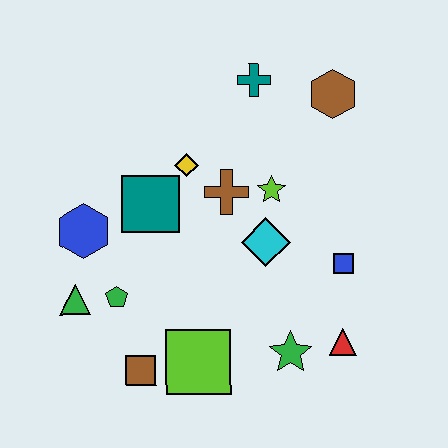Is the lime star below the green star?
No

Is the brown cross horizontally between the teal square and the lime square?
No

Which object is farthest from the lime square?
The brown hexagon is farthest from the lime square.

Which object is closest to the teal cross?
The brown hexagon is closest to the teal cross.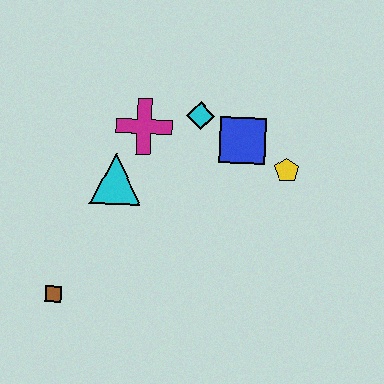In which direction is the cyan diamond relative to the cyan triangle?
The cyan diamond is to the right of the cyan triangle.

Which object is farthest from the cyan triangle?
The yellow pentagon is farthest from the cyan triangle.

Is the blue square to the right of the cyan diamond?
Yes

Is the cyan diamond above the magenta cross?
Yes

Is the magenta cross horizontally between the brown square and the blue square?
Yes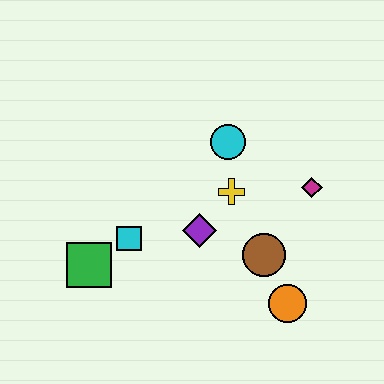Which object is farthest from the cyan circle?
The green square is farthest from the cyan circle.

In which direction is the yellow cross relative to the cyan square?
The yellow cross is to the right of the cyan square.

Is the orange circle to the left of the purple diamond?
No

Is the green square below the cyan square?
Yes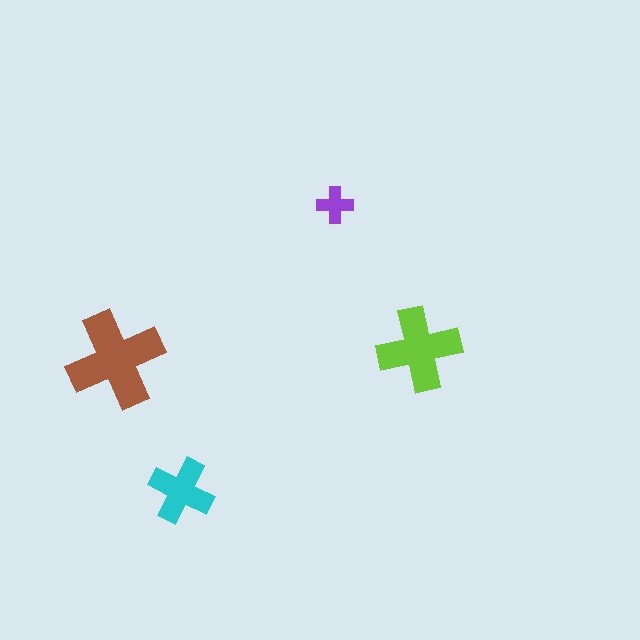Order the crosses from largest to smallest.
the brown one, the lime one, the cyan one, the purple one.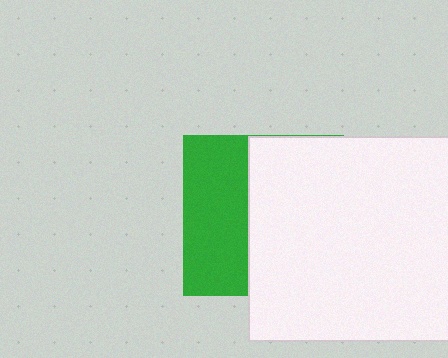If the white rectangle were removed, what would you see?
You would see the complete green square.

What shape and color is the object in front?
The object in front is a white rectangle.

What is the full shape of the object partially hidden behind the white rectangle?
The partially hidden object is a green square.